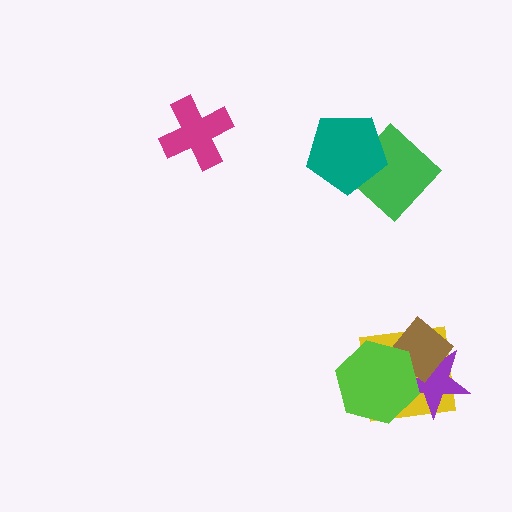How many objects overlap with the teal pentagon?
1 object overlaps with the teal pentagon.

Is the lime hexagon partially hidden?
No, no other shape covers it.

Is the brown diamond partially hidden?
Yes, it is partially covered by another shape.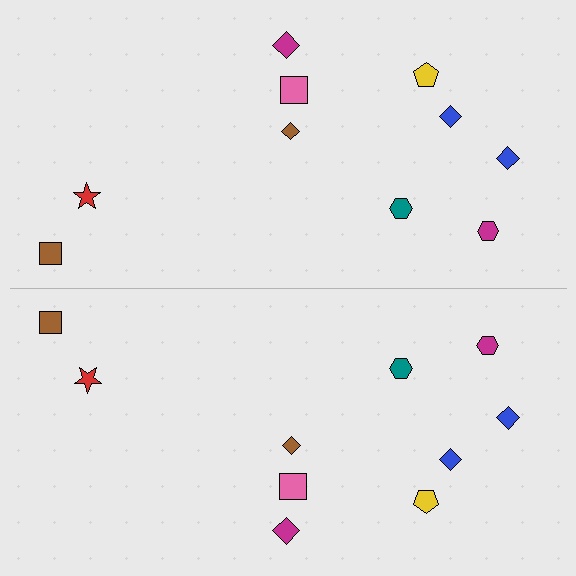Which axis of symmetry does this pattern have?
The pattern has a horizontal axis of symmetry running through the center of the image.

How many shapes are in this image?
There are 20 shapes in this image.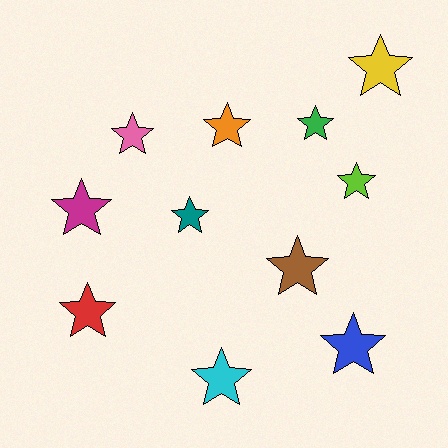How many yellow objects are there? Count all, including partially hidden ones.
There is 1 yellow object.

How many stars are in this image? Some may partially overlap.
There are 11 stars.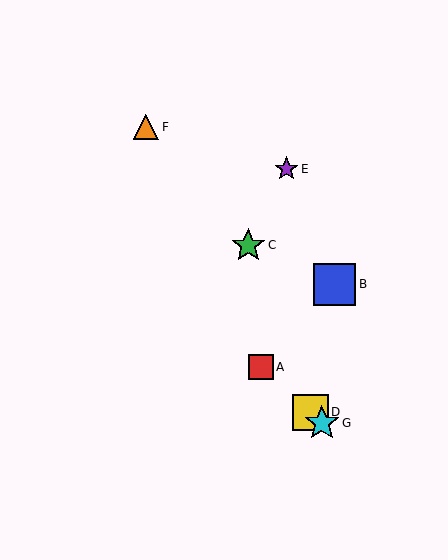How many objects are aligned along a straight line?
3 objects (A, D, G) are aligned along a straight line.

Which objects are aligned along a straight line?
Objects A, D, G are aligned along a straight line.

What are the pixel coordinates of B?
Object B is at (335, 284).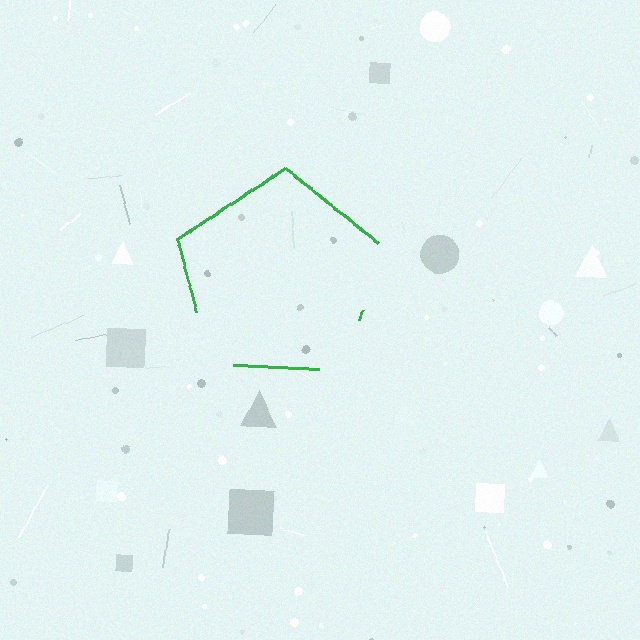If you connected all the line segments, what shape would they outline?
They would outline a pentagon.